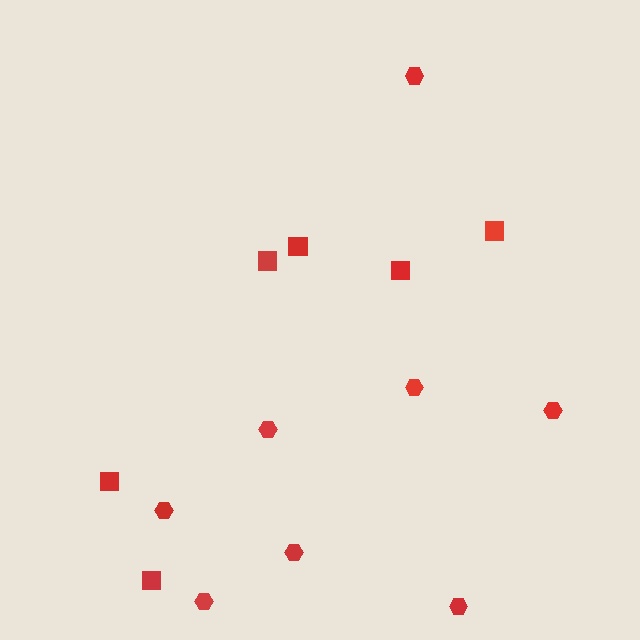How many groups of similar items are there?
There are 2 groups: one group of squares (6) and one group of hexagons (8).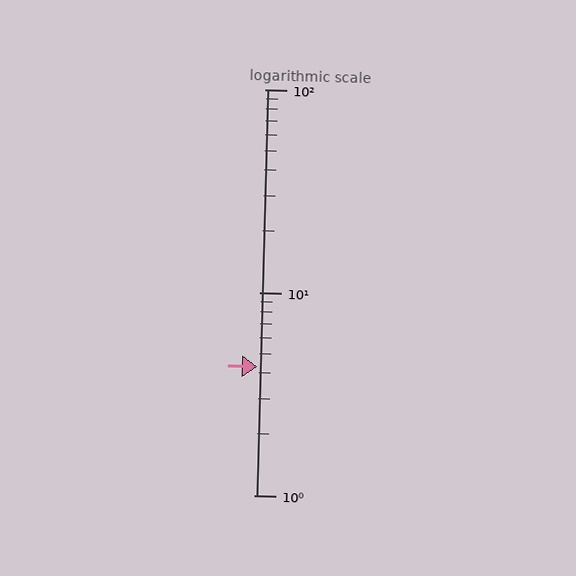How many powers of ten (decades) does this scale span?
The scale spans 2 decades, from 1 to 100.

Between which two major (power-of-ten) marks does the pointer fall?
The pointer is between 1 and 10.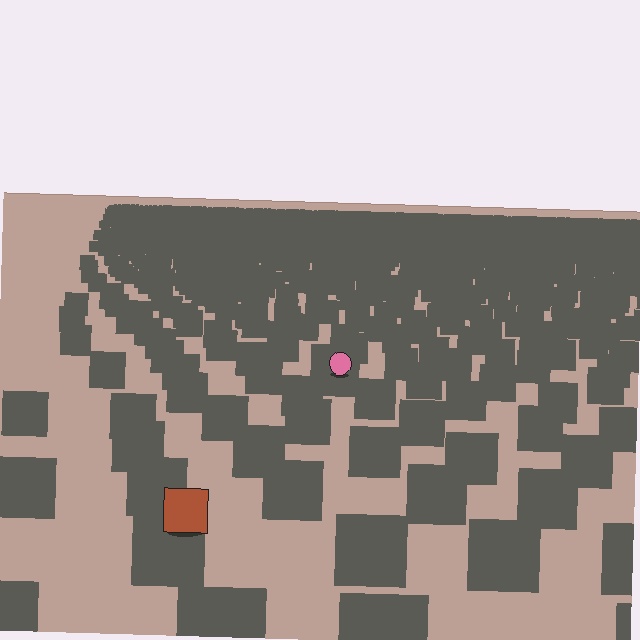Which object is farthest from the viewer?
The pink circle is farthest from the viewer. It appears smaller and the ground texture around it is denser.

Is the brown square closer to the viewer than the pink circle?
Yes. The brown square is closer — you can tell from the texture gradient: the ground texture is coarser near it.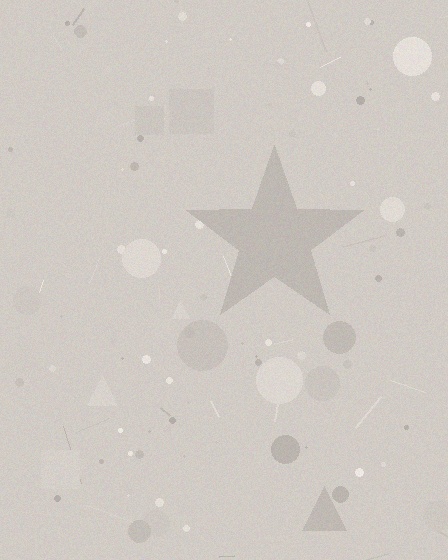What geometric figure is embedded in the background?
A star is embedded in the background.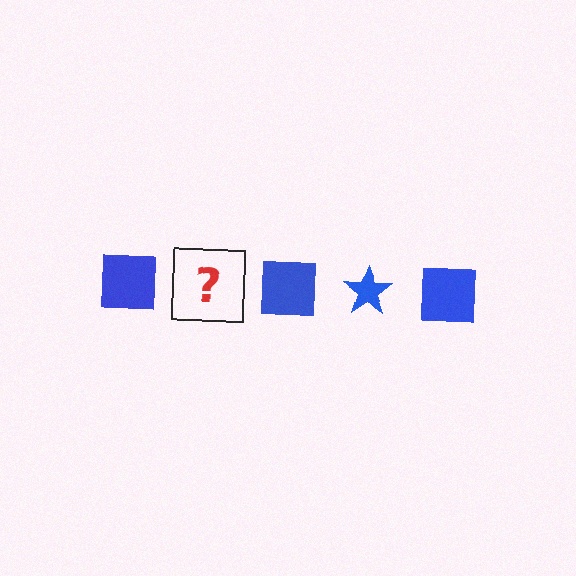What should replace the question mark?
The question mark should be replaced with a blue star.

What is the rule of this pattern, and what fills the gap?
The rule is that the pattern cycles through square, star shapes in blue. The gap should be filled with a blue star.